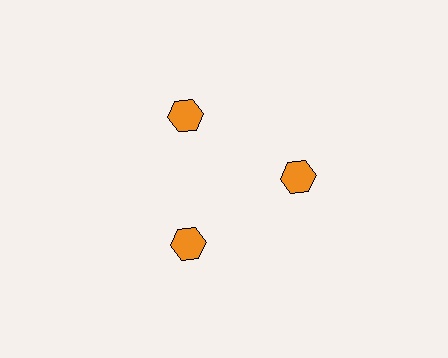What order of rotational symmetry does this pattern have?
This pattern has 3-fold rotational symmetry.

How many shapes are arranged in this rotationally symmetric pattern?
There are 3 shapes, arranged in 3 groups of 1.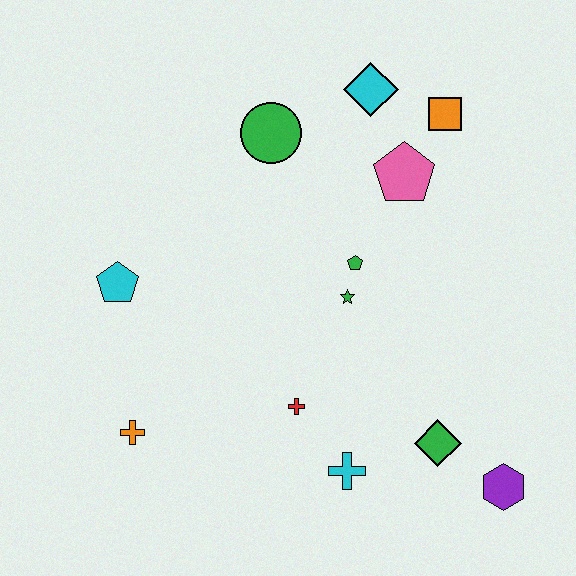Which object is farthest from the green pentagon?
The orange cross is farthest from the green pentagon.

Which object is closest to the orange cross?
The cyan pentagon is closest to the orange cross.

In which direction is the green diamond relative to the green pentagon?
The green diamond is below the green pentagon.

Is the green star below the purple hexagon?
No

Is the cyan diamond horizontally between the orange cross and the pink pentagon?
Yes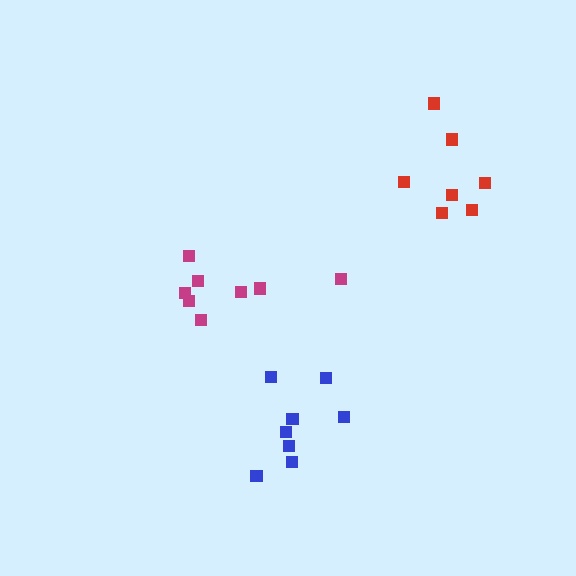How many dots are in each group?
Group 1: 7 dots, Group 2: 8 dots, Group 3: 8 dots (23 total).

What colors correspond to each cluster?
The clusters are colored: red, blue, magenta.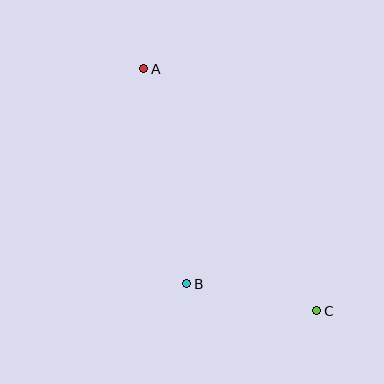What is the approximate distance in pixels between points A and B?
The distance between A and B is approximately 219 pixels.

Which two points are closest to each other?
Points B and C are closest to each other.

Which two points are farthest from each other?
Points A and C are farthest from each other.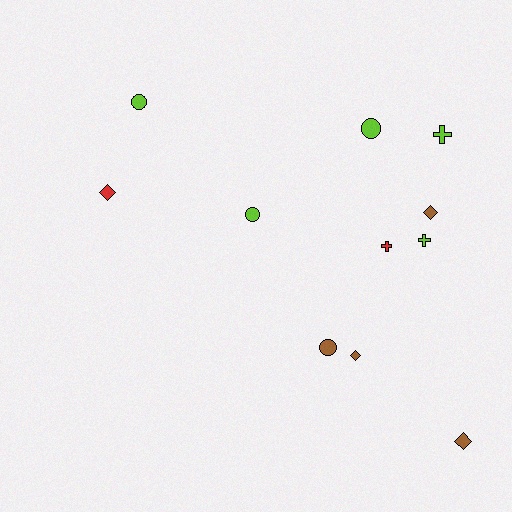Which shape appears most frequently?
Circle, with 4 objects.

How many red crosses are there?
There is 1 red cross.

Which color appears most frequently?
Lime, with 5 objects.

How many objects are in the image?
There are 11 objects.